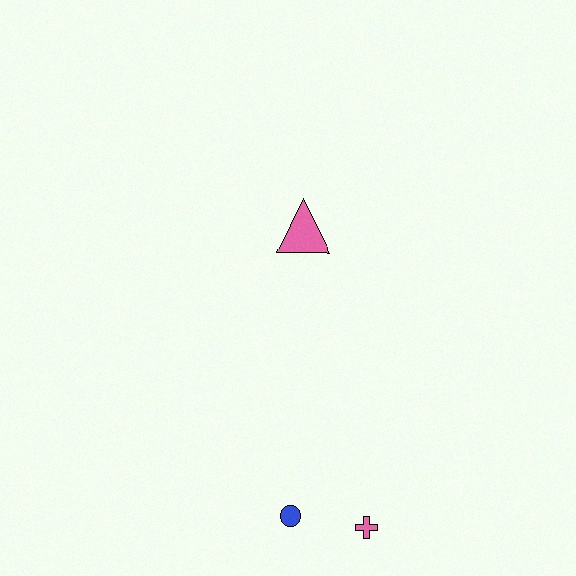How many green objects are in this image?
There are no green objects.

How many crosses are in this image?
There is 1 cross.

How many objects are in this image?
There are 3 objects.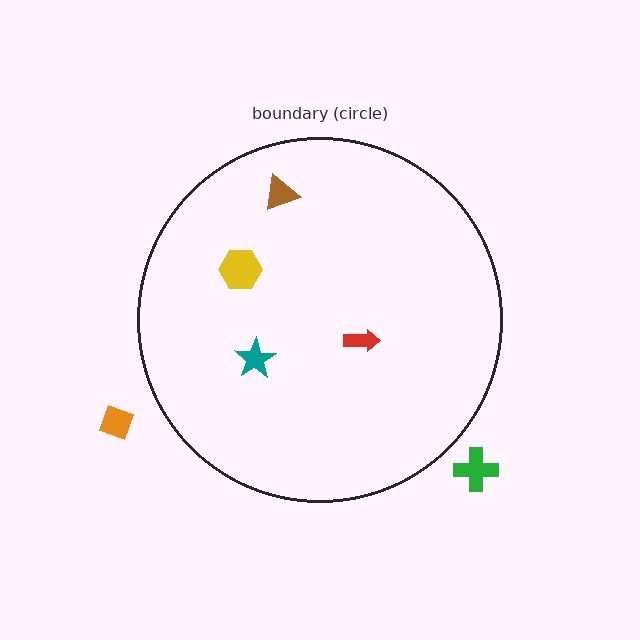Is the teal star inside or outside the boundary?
Inside.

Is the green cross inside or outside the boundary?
Outside.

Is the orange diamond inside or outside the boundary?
Outside.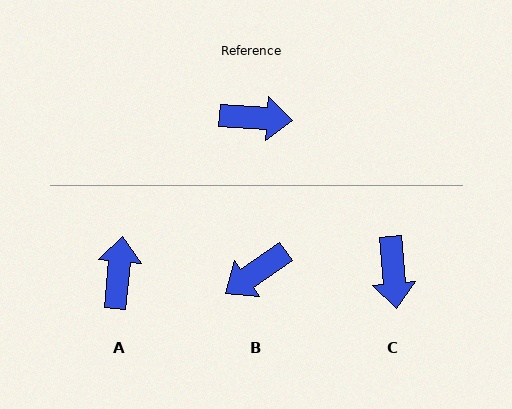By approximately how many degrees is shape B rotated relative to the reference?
Approximately 142 degrees clockwise.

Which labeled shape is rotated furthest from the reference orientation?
B, about 142 degrees away.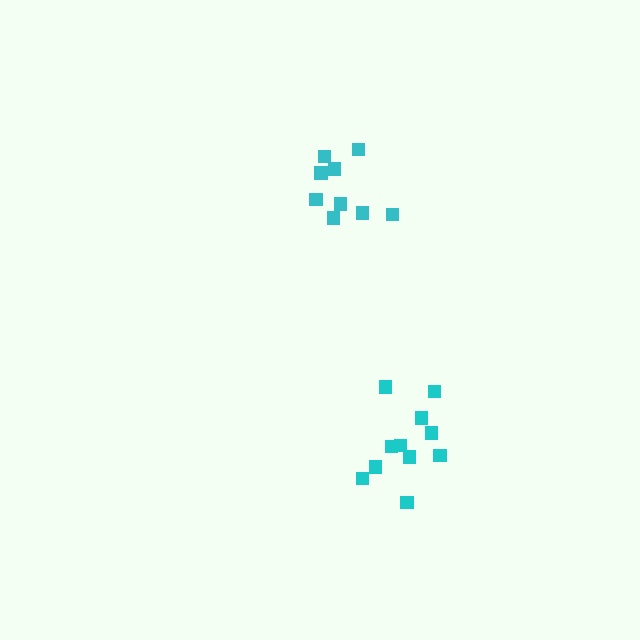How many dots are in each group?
Group 1: 9 dots, Group 2: 11 dots (20 total).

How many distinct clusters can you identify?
There are 2 distinct clusters.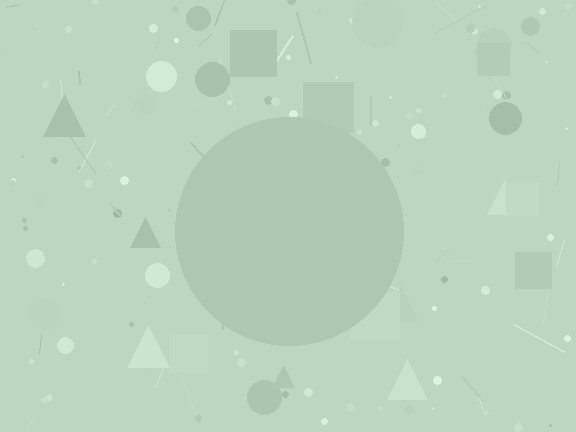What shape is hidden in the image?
A circle is hidden in the image.